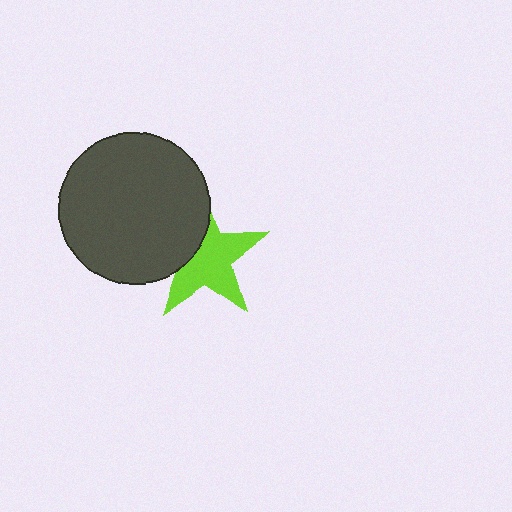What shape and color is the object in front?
The object in front is a dark gray circle.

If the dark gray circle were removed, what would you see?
You would see the complete lime star.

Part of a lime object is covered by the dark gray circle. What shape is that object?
It is a star.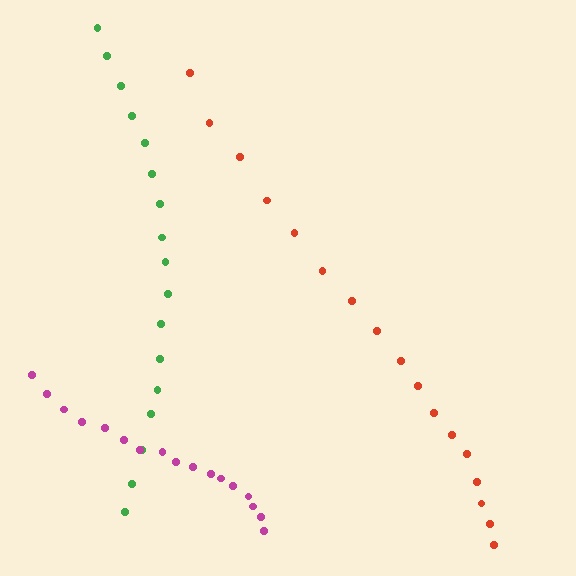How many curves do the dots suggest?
There are 3 distinct paths.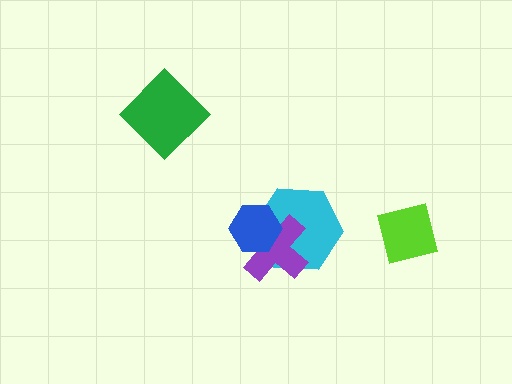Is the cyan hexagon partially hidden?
Yes, it is partially covered by another shape.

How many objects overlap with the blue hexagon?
2 objects overlap with the blue hexagon.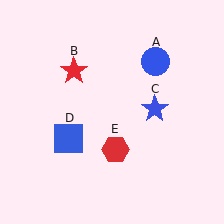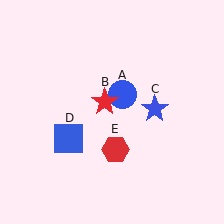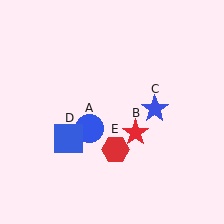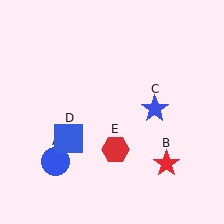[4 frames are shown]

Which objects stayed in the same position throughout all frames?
Blue star (object C) and blue square (object D) and red hexagon (object E) remained stationary.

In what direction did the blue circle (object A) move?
The blue circle (object A) moved down and to the left.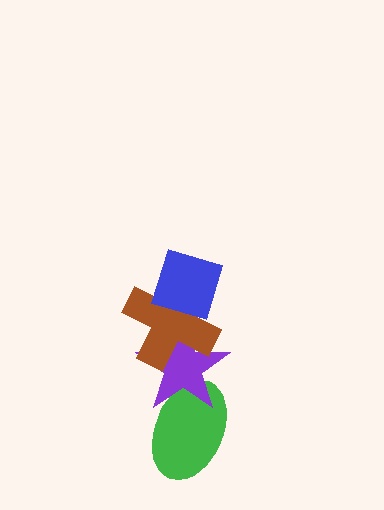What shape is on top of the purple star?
The brown cross is on top of the purple star.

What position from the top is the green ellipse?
The green ellipse is 4th from the top.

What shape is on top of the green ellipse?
The purple star is on top of the green ellipse.